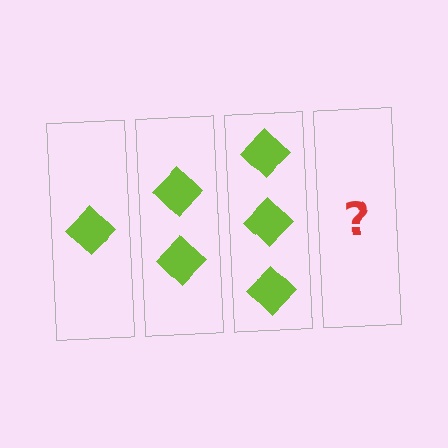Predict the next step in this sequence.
The next step is 4 diamonds.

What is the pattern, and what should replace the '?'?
The pattern is that each step adds one more diamond. The '?' should be 4 diamonds.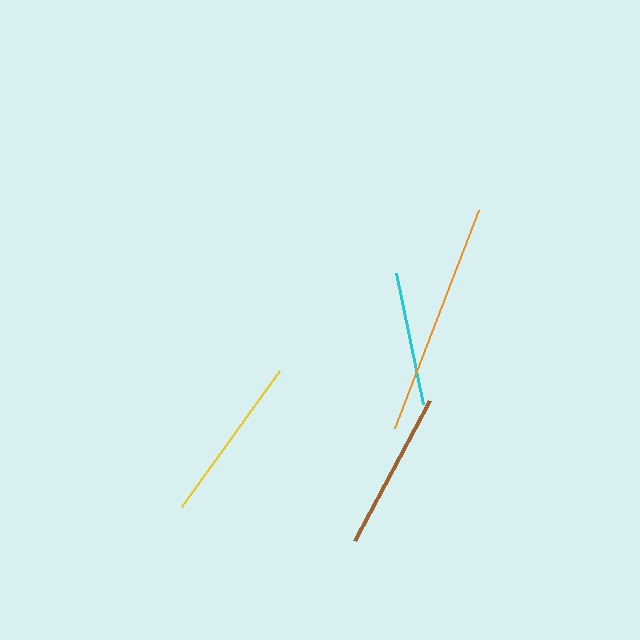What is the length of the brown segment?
The brown segment is approximately 159 pixels long.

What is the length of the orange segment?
The orange segment is approximately 234 pixels long.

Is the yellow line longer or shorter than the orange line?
The orange line is longer than the yellow line.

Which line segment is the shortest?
The cyan line is the shortest at approximately 135 pixels.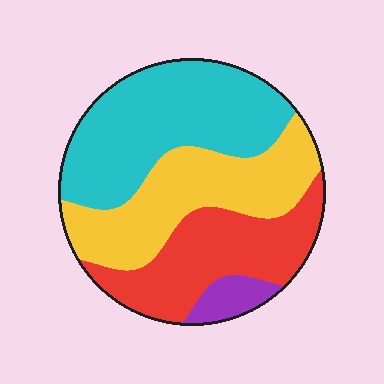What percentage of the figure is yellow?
Yellow takes up about one third (1/3) of the figure.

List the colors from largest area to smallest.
From largest to smallest: cyan, yellow, red, purple.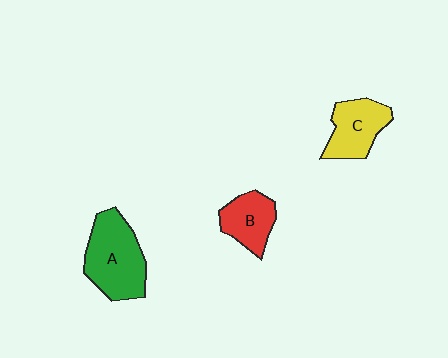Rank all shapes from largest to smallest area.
From largest to smallest: A (green), C (yellow), B (red).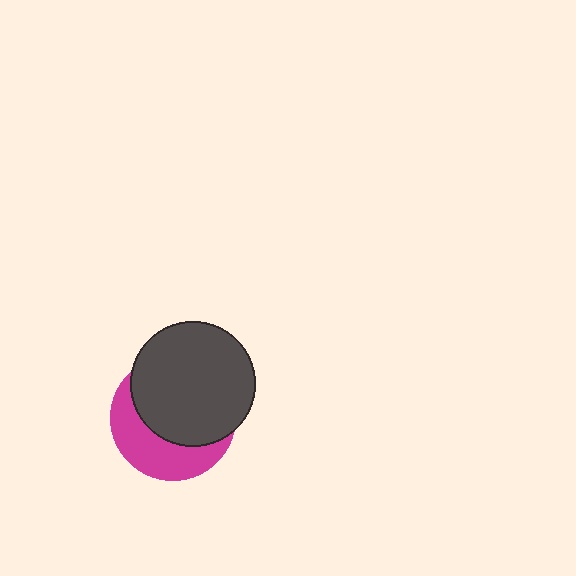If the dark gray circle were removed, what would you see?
You would see the complete magenta circle.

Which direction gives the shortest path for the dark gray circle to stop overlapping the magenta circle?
Moving toward the upper-right gives the shortest separation.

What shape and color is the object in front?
The object in front is a dark gray circle.